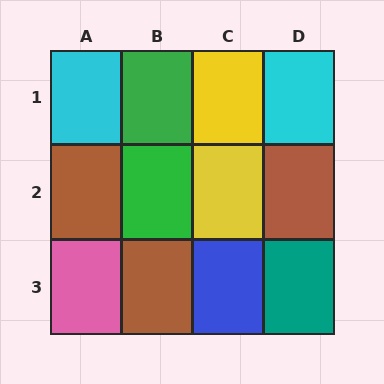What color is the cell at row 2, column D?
Brown.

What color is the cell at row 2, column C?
Yellow.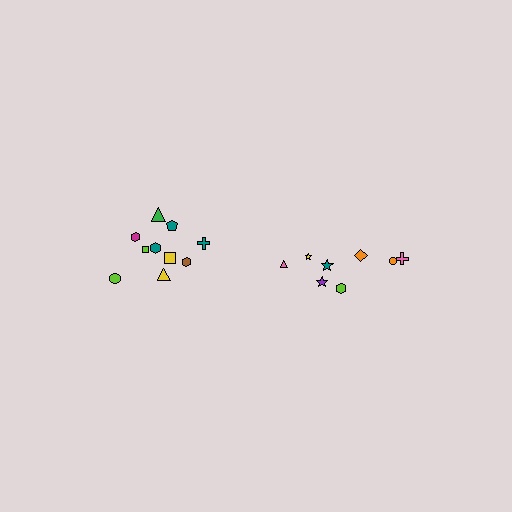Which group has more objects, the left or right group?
The left group.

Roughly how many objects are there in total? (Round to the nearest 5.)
Roughly 20 objects in total.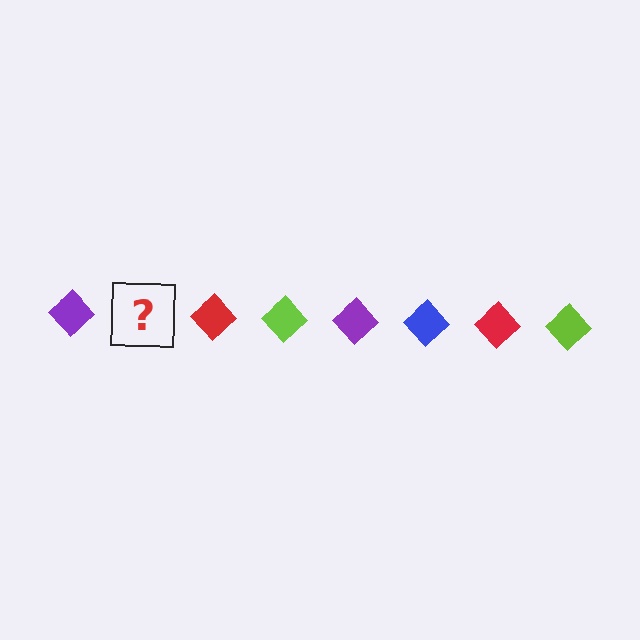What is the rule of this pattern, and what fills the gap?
The rule is that the pattern cycles through purple, blue, red, lime diamonds. The gap should be filled with a blue diamond.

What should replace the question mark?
The question mark should be replaced with a blue diamond.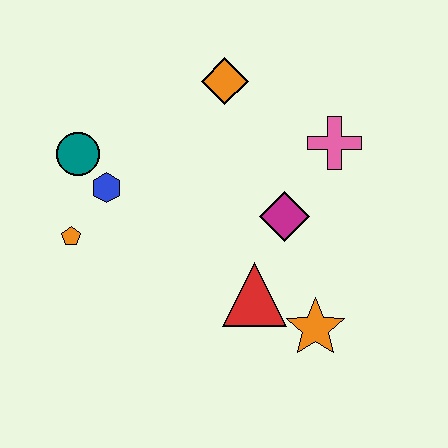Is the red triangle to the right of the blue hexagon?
Yes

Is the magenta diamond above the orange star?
Yes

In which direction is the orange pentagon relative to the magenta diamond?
The orange pentagon is to the left of the magenta diamond.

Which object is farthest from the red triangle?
The teal circle is farthest from the red triangle.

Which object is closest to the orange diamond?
The pink cross is closest to the orange diamond.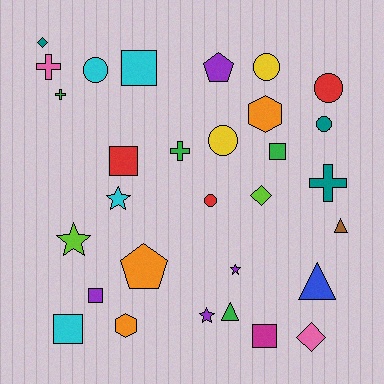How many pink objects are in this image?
There are 2 pink objects.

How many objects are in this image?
There are 30 objects.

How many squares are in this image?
There are 6 squares.